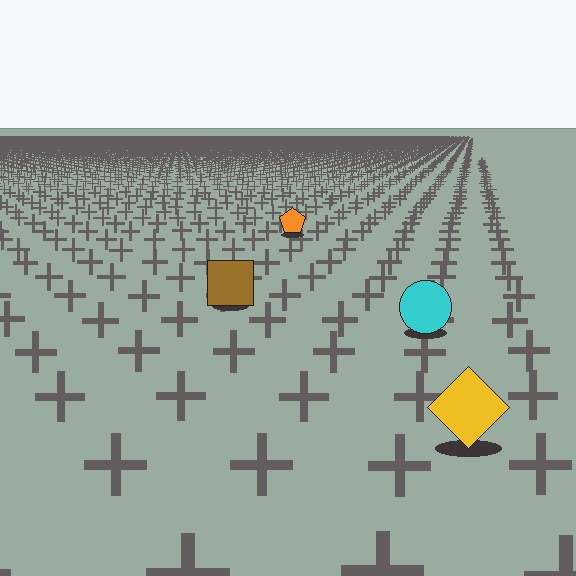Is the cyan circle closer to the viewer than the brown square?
Yes. The cyan circle is closer — you can tell from the texture gradient: the ground texture is coarser near it.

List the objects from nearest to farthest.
From nearest to farthest: the yellow diamond, the cyan circle, the brown square, the orange pentagon.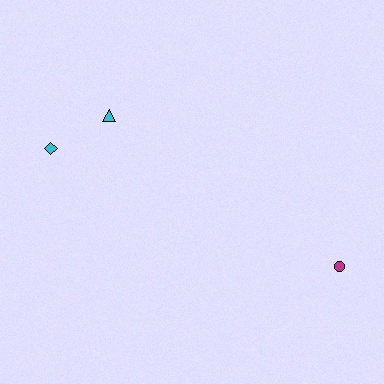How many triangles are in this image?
There is 1 triangle.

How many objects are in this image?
There are 3 objects.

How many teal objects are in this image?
There are no teal objects.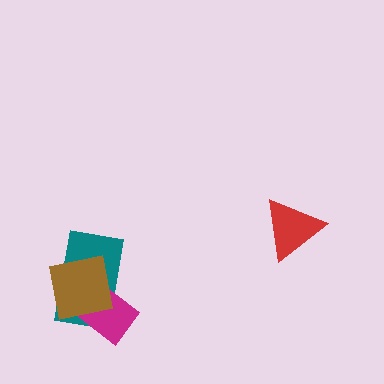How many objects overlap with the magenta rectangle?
2 objects overlap with the magenta rectangle.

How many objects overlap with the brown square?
2 objects overlap with the brown square.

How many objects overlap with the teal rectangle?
2 objects overlap with the teal rectangle.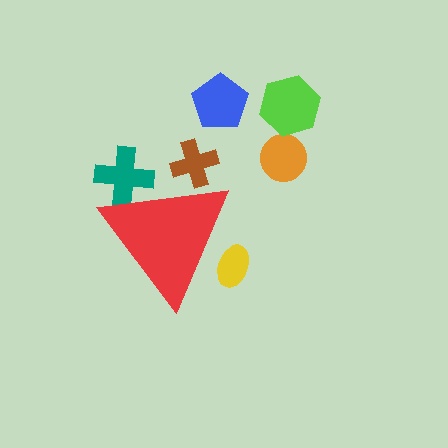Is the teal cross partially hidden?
Yes, the teal cross is partially hidden behind the red triangle.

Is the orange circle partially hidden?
No, the orange circle is fully visible.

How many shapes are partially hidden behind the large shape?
3 shapes are partially hidden.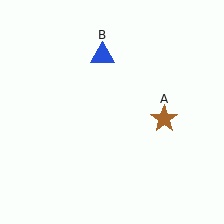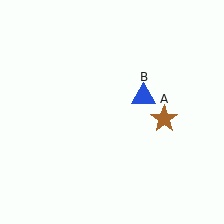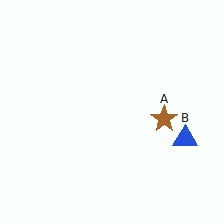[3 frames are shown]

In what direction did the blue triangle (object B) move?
The blue triangle (object B) moved down and to the right.